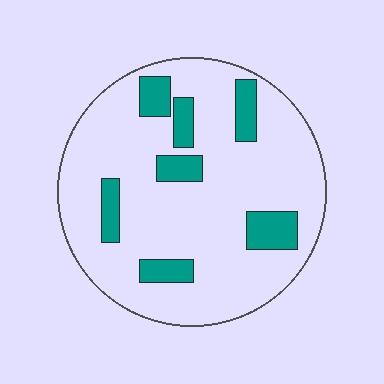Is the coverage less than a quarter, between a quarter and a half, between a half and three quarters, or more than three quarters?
Less than a quarter.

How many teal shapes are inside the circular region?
7.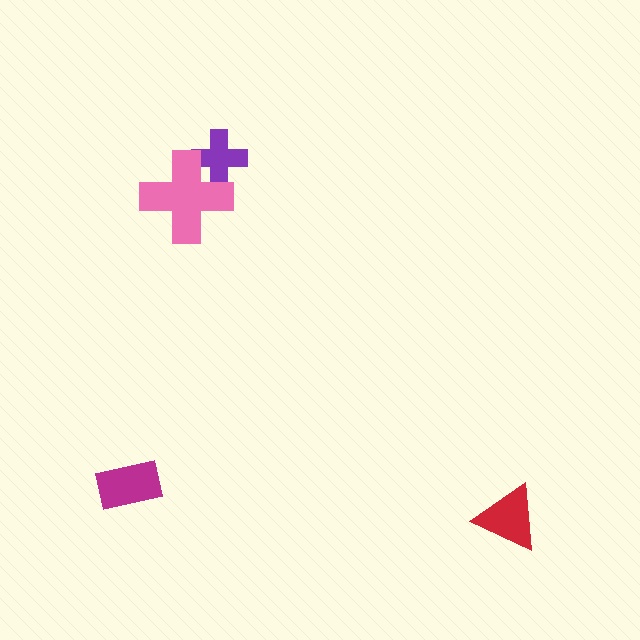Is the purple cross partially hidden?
Yes, it is partially covered by another shape.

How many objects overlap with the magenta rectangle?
0 objects overlap with the magenta rectangle.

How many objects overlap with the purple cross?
1 object overlaps with the purple cross.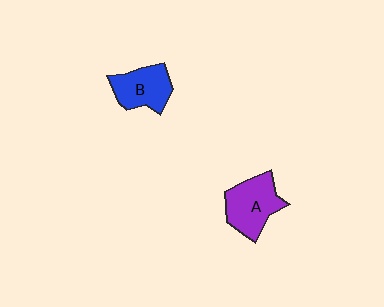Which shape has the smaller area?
Shape B (blue).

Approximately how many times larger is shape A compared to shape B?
Approximately 1.2 times.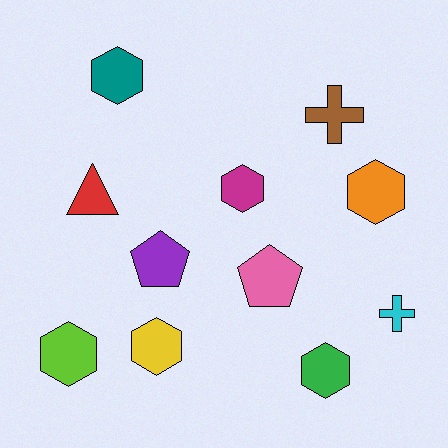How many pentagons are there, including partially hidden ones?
There are 2 pentagons.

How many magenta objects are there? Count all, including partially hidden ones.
There is 1 magenta object.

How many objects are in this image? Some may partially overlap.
There are 11 objects.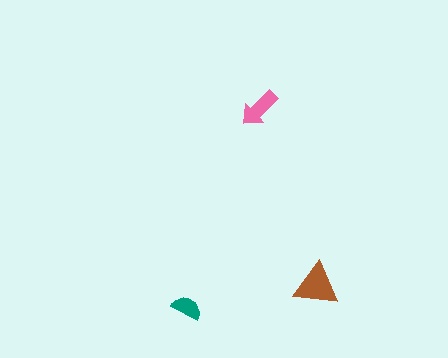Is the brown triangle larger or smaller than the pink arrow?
Larger.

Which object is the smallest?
The teal semicircle.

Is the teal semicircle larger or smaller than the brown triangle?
Smaller.